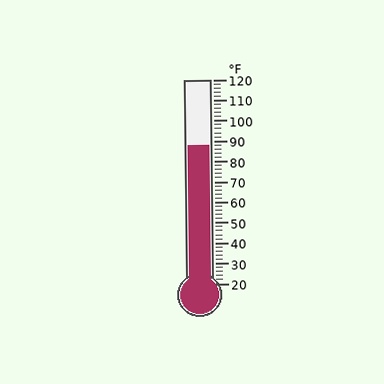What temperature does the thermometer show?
The thermometer shows approximately 88°F.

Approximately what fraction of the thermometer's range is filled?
The thermometer is filled to approximately 70% of its range.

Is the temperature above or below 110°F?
The temperature is below 110°F.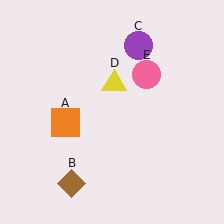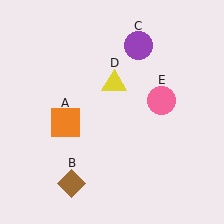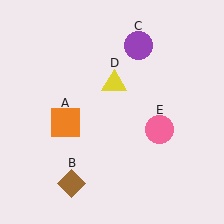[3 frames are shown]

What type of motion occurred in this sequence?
The pink circle (object E) rotated clockwise around the center of the scene.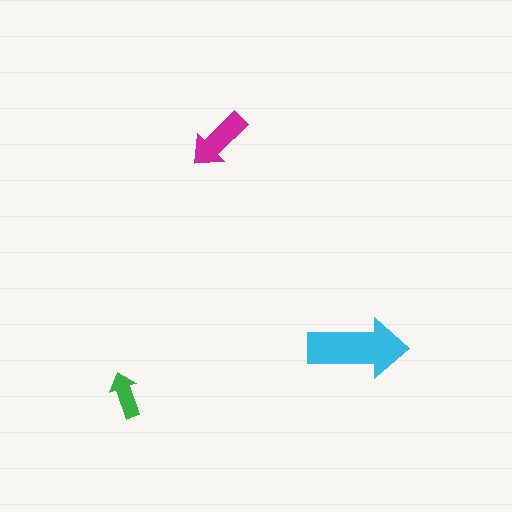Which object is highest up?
The magenta arrow is topmost.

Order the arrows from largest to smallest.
the cyan one, the magenta one, the green one.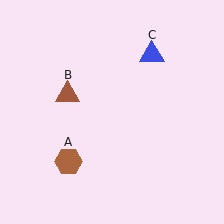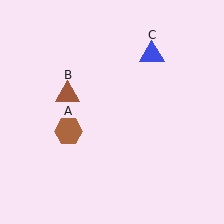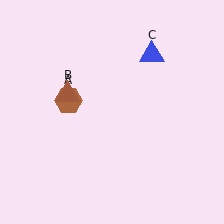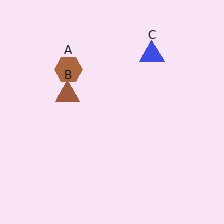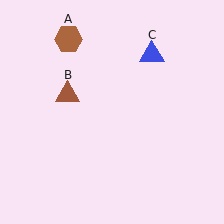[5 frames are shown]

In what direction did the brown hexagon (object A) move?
The brown hexagon (object A) moved up.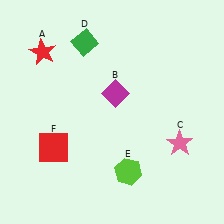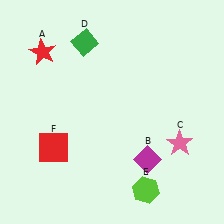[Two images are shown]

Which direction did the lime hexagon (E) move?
The lime hexagon (E) moved down.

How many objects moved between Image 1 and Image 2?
2 objects moved between the two images.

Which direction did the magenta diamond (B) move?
The magenta diamond (B) moved down.